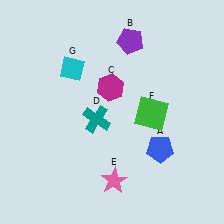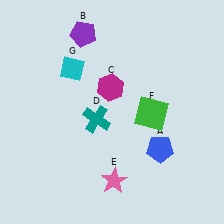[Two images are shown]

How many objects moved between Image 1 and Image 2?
1 object moved between the two images.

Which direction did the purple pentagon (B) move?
The purple pentagon (B) moved left.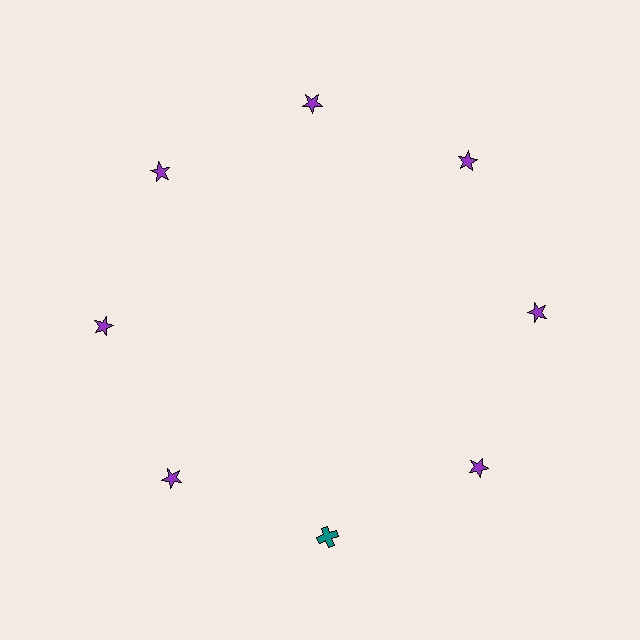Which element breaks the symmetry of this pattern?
The teal cross at roughly the 6 o'clock position breaks the symmetry. All other shapes are purple stars.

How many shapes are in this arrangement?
There are 8 shapes arranged in a ring pattern.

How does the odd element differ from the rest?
It differs in both color (teal instead of purple) and shape (cross instead of star).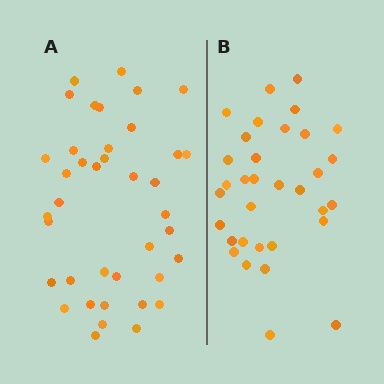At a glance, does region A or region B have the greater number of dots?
Region A (the left region) has more dots.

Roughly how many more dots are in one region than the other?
Region A has about 6 more dots than region B.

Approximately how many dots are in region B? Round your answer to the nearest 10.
About 30 dots. (The exact count is 33, which rounds to 30.)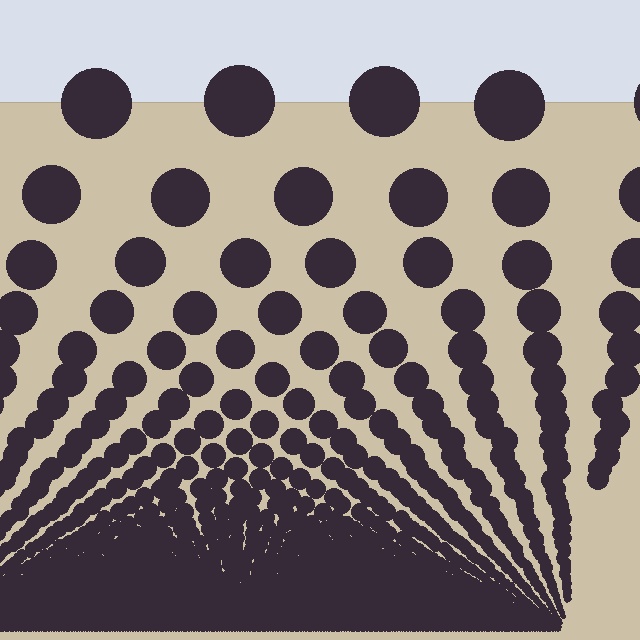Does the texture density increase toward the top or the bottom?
Density increases toward the bottom.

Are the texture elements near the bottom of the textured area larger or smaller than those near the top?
Smaller. The gradient is inverted — elements near the bottom are smaller and denser.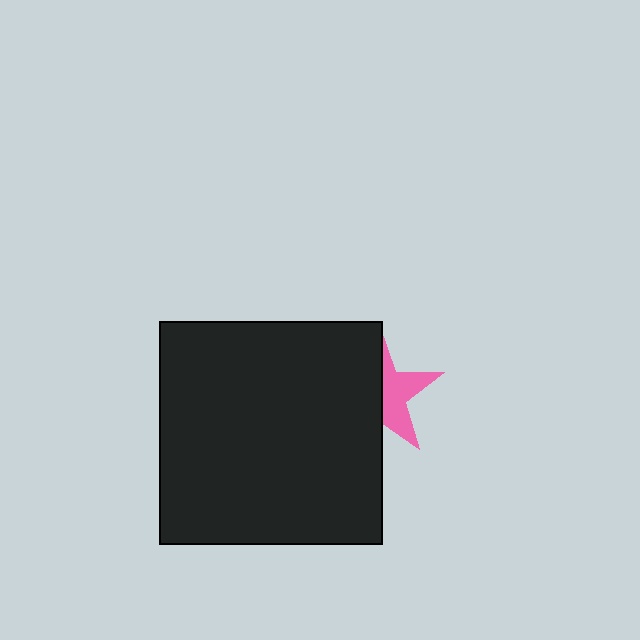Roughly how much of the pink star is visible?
A small part of it is visible (roughly 44%).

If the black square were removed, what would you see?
You would see the complete pink star.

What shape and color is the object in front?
The object in front is a black square.